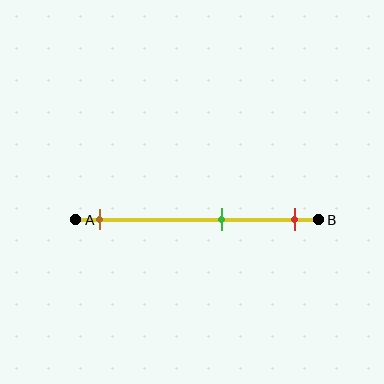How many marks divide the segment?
There are 3 marks dividing the segment.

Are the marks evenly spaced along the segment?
No, the marks are not evenly spaced.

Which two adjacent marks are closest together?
The green and red marks are the closest adjacent pair.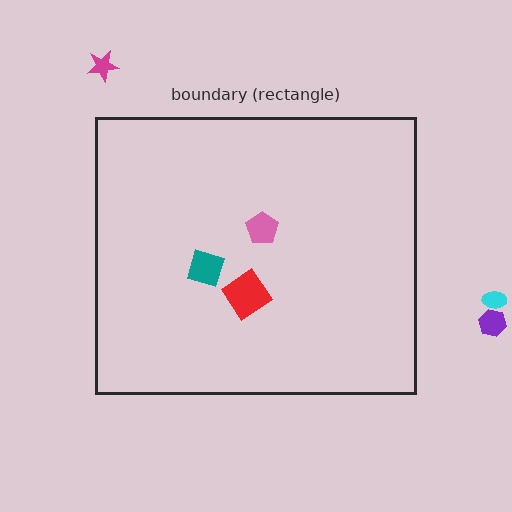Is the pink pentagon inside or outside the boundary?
Inside.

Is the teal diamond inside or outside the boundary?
Inside.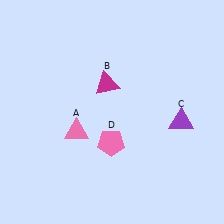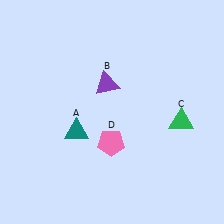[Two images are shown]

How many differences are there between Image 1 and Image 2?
There are 3 differences between the two images.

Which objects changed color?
A changed from pink to teal. B changed from magenta to purple. C changed from purple to green.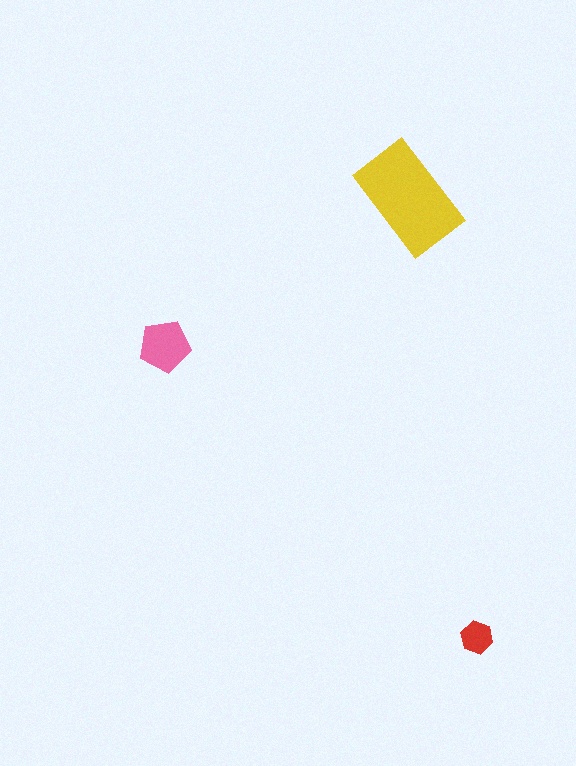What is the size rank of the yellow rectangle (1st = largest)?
1st.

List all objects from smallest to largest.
The red hexagon, the pink pentagon, the yellow rectangle.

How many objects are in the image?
There are 3 objects in the image.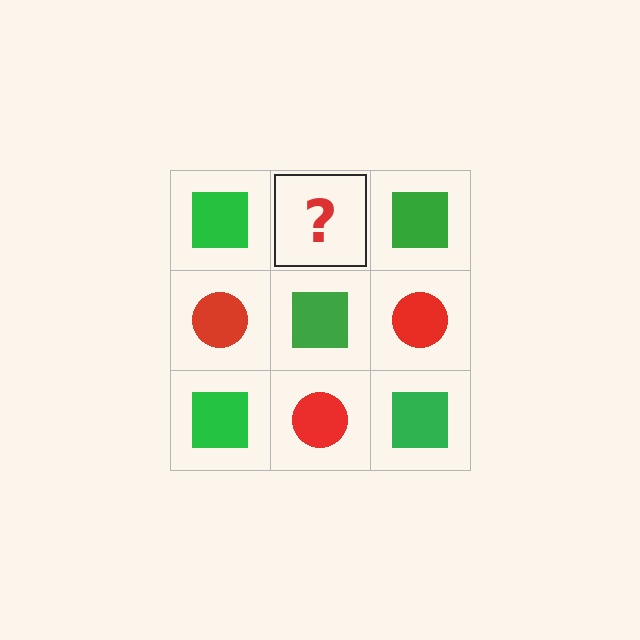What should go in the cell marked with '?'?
The missing cell should contain a red circle.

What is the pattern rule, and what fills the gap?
The rule is that it alternates green square and red circle in a checkerboard pattern. The gap should be filled with a red circle.